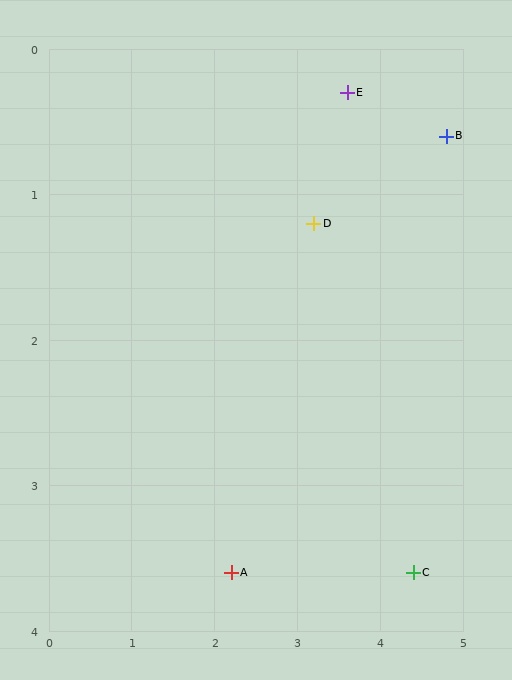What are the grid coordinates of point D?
Point D is at approximately (3.2, 1.2).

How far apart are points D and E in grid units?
Points D and E are about 1.0 grid units apart.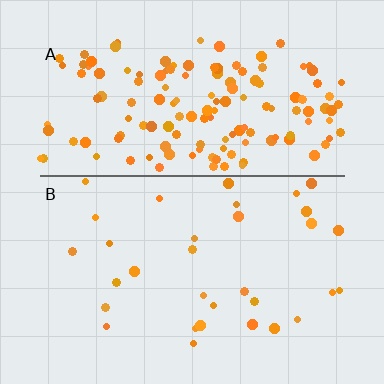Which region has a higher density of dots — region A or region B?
A (the top).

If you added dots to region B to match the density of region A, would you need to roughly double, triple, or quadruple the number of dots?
Approximately quadruple.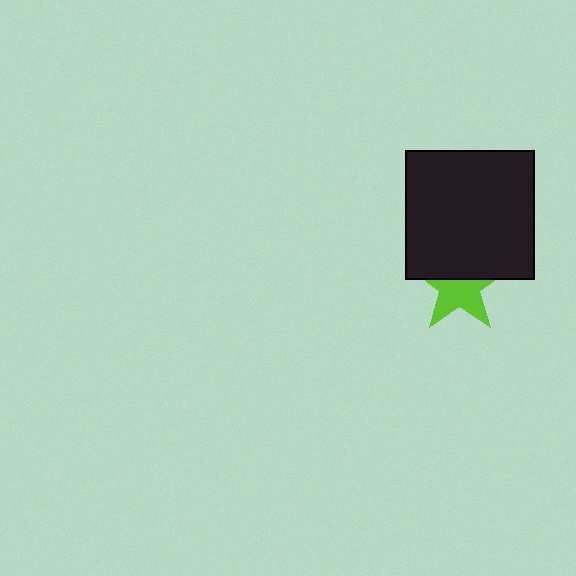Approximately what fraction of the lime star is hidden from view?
Roughly 42% of the lime star is hidden behind the black square.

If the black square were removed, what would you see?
You would see the complete lime star.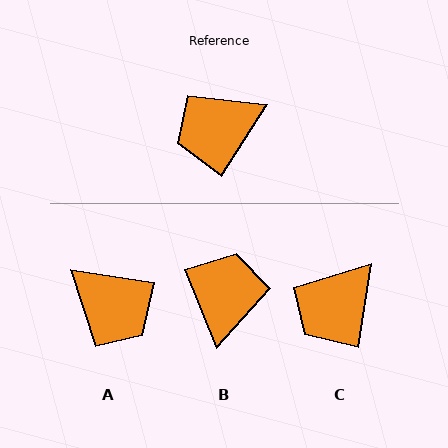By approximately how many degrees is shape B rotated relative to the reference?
Approximately 125 degrees clockwise.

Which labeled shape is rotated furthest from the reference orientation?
B, about 125 degrees away.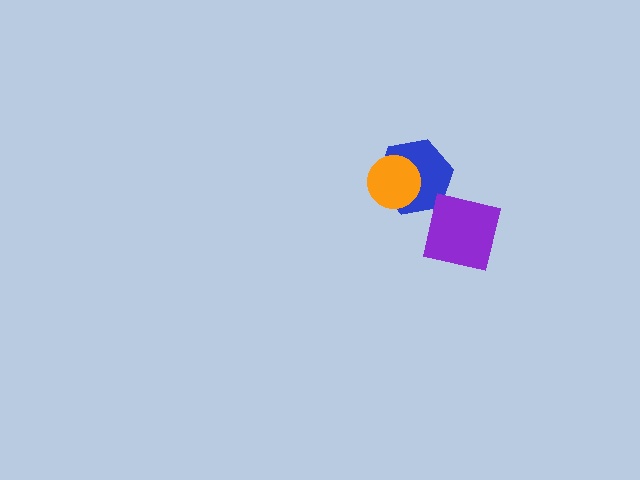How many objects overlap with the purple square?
0 objects overlap with the purple square.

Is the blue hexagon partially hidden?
Yes, it is partially covered by another shape.